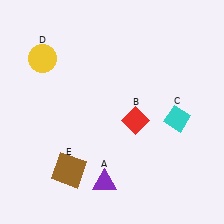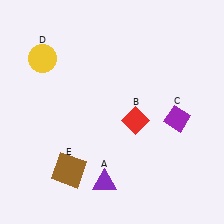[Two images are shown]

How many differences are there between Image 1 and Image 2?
There is 1 difference between the two images.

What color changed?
The diamond (C) changed from cyan in Image 1 to purple in Image 2.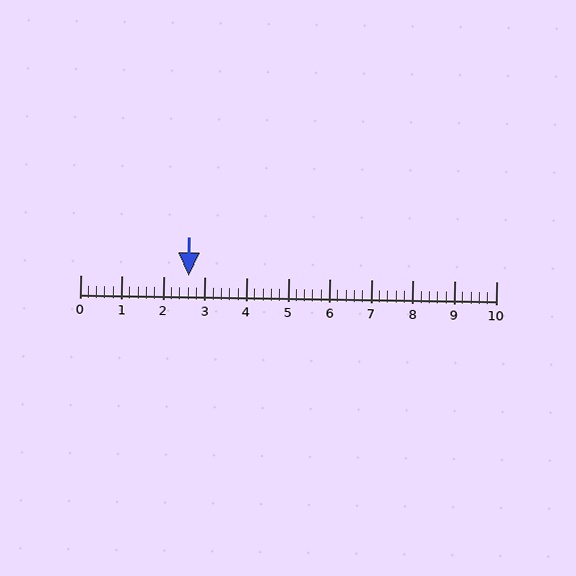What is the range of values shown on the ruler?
The ruler shows values from 0 to 10.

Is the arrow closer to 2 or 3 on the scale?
The arrow is closer to 3.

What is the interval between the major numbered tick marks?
The major tick marks are spaced 1 units apart.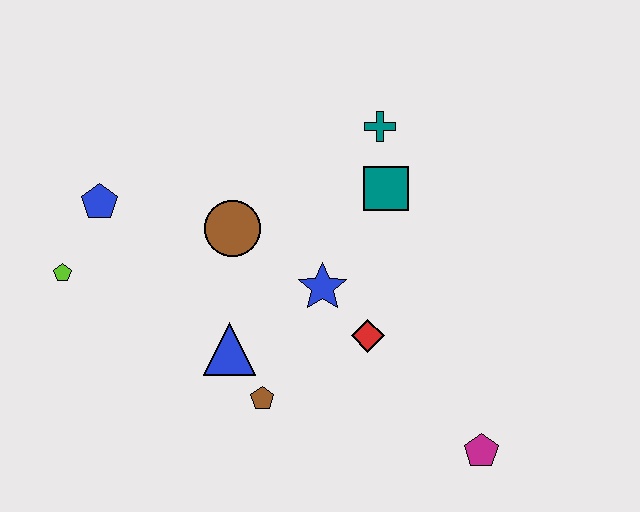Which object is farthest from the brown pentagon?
The teal cross is farthest from the brown pentagon.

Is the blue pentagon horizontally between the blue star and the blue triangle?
No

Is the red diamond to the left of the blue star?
No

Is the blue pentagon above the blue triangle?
Yes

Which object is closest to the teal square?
The teal cross is closest to the teal square.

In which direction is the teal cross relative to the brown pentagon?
The teal cross is above the brown pentagon.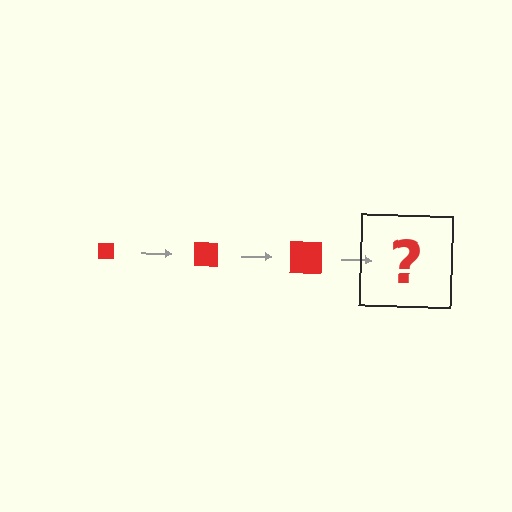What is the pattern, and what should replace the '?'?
The pattern is that the square gets progressively larger each step. The '?' should be a red square, larger than the previous one.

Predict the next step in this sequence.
The next step is a red square, larger than the previous one.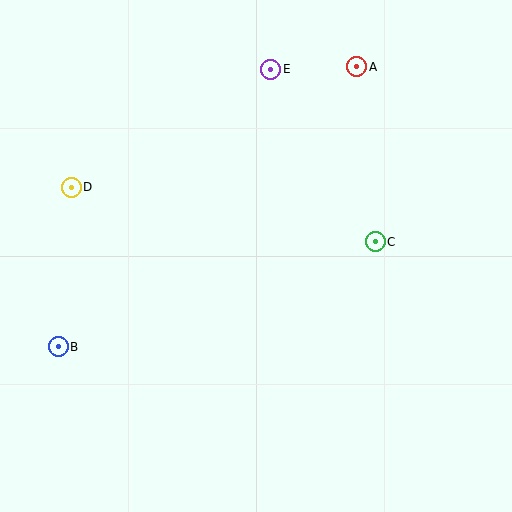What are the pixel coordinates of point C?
Point C is at (375, 242).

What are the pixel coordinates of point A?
Point A is at (357, 67).